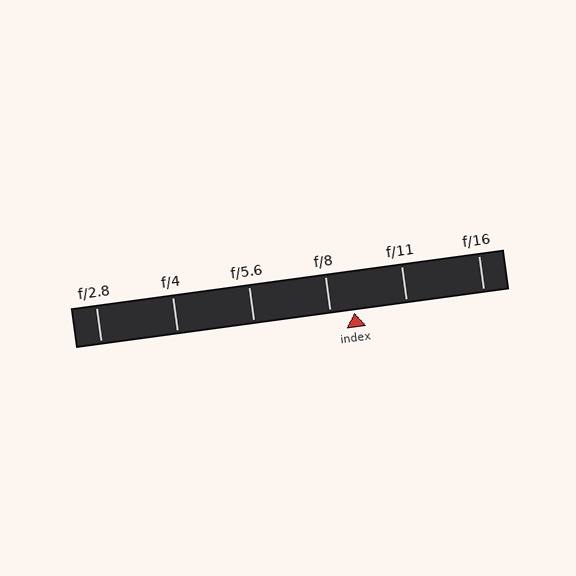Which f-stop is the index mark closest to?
The index mark is closest to f/8.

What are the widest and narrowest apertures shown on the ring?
The widest aperture shown is f/2.8 and the narrowest is f/16.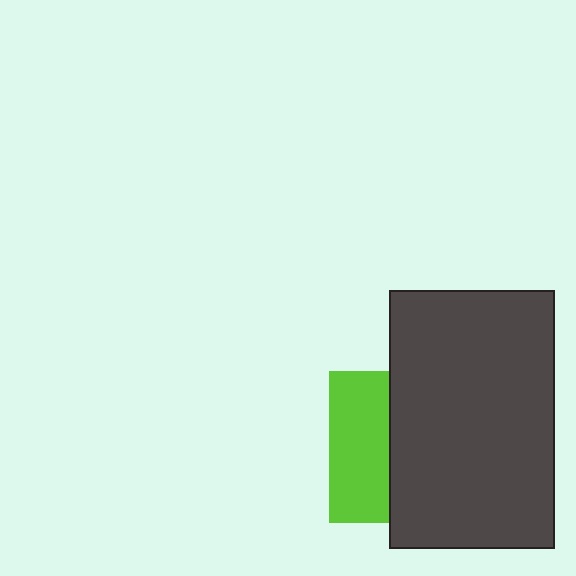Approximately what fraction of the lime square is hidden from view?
Roughly 61% of the lime square is hidden behind the dark gray rectangle.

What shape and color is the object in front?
The object in front is a dark gray rectangle.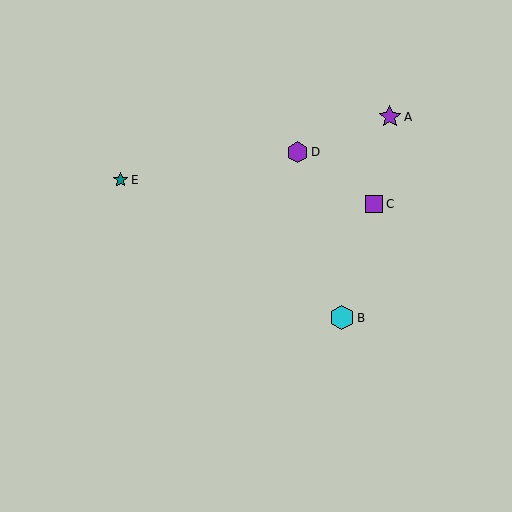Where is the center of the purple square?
The center of the purple square is at (374, 204).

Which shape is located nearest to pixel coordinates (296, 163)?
The purple hexagon (labeled D) at (298, 152) is nearest to that location.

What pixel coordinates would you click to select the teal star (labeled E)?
Click at (120, 180) to select the teal star E.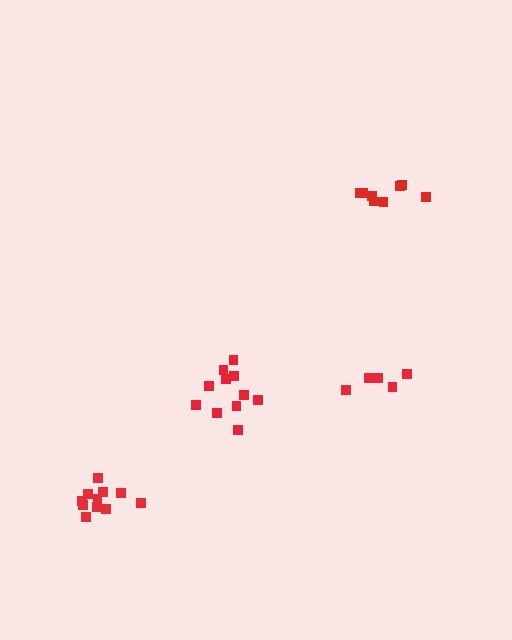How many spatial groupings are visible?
There are 4 spatial groupings.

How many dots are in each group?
Group 1: 8 dots, Group 2: 11 dots, Group 3: 11 dots, Group 4: 5 dots (35 total).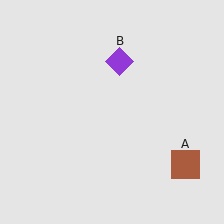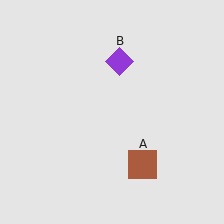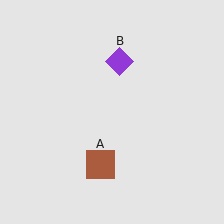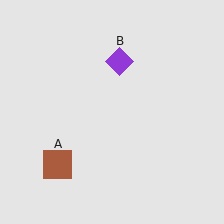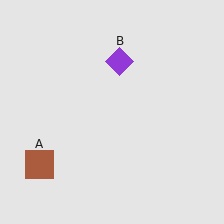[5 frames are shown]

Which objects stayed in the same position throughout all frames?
Purple diamond (object B) remained stationary.